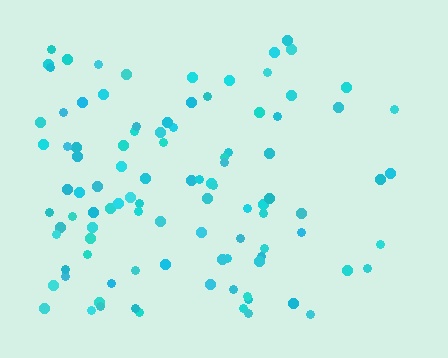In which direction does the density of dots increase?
From right to left, with the left side densest.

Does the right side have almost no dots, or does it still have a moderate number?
Still a moderate number, just noticeably fewer than the left.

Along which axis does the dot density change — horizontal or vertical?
Horizontal.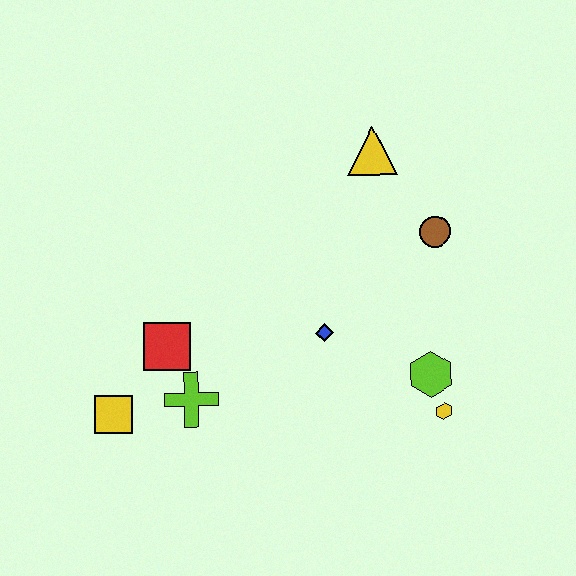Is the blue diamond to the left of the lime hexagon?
Yes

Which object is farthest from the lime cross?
The yellow triangle is farthest from the lime cross.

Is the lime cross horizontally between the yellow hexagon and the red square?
Yes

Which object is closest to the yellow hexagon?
The lime hexagon is closest to the yellow hexagon.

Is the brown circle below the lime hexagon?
No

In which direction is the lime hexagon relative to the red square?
The lime hexagon is to the right of the red square.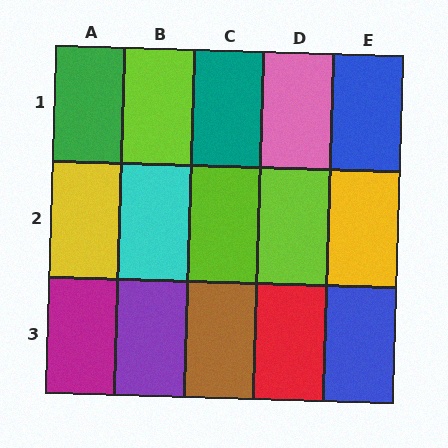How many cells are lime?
3 cells are lime.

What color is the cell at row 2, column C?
Lime.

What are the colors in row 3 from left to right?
Magenta, purple, brown, red, blue.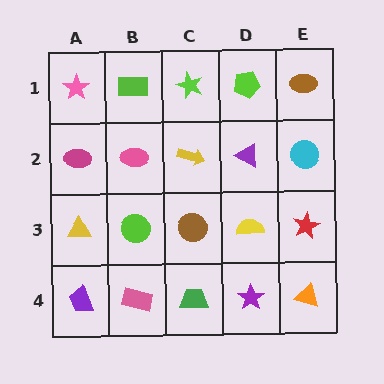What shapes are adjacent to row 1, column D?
A purple triangle (row 2, column D), a lime star (row 1, column C), a brown ellipse (row 1, column E).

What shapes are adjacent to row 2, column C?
A lime star (row 1, column C), a brown circle (row 3, column C), a pink ellipse (row 2, column B), a purple triangle (row 2, column D).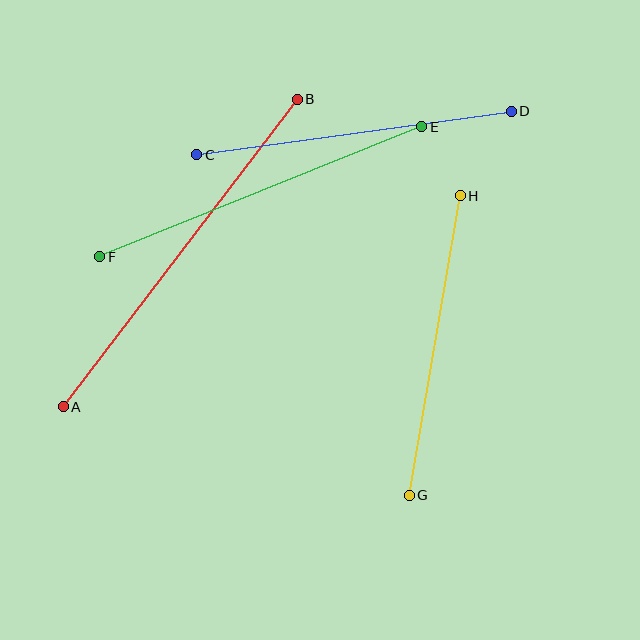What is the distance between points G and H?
The distance is approximately 304 pixels.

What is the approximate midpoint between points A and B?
The midpoint is at approximately (180, 253) pixels.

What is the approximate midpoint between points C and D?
The midpoint is at approximately (354, 133) pixels.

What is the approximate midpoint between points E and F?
The midpoint is at approximately (261, 192) pixels.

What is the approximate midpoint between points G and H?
The midpoint is at approximately (435, 346) pixels.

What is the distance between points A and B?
The distance is approximately 386 pixels.